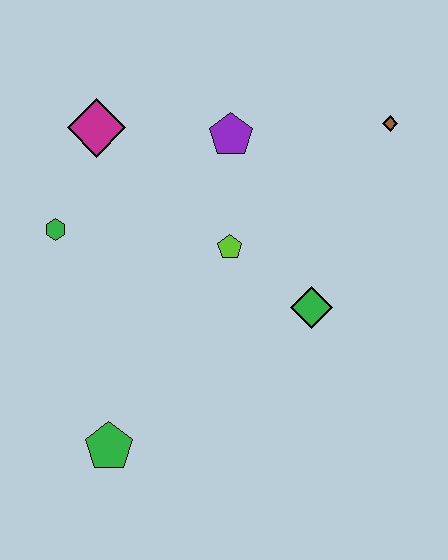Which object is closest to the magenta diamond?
The green hexagon is closest to the magenta diamond.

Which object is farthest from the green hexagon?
The brown diamond is farthest from the green hexagon.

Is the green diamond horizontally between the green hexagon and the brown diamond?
Yes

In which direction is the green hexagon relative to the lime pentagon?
The green hexagon is to the left of the lime pentagon.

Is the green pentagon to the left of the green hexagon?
No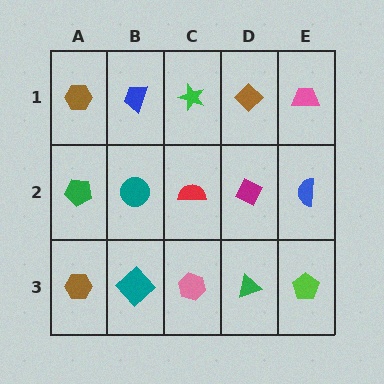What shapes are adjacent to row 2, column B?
A blue trapezoid (row 1, column B), a teal diamond (row 3, column B), a green pentagon (row 2, column A), a red semicircle (row 2, column C).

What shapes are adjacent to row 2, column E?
A pink trapezoid (row 1, column E), a lime pentagon (row 3, column E), a magenta diamond (row 2, column D).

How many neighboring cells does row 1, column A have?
2.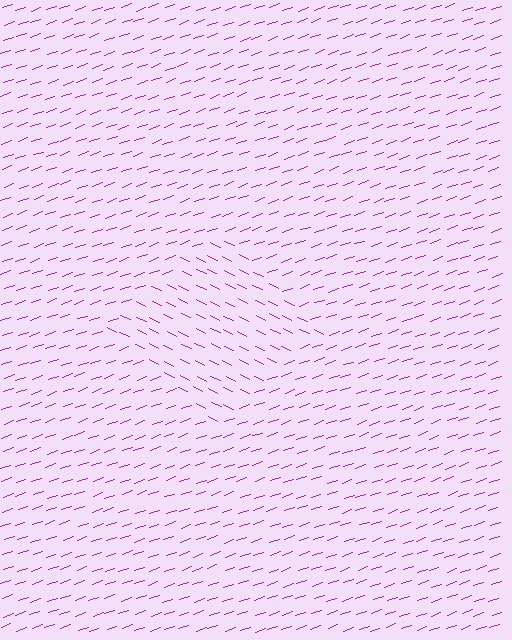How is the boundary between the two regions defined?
The boundary is defined purely by a change in line orientation (approximately 45 degrees difference). All lines are the same color and thickness.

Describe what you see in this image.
The image is filled with small purple line segments. A diamond region in the image has lines oriented differently from the surrounding lines, creating a visible texture boundary.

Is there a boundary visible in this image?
Yes, there is a texture boundary formed by a change in line orientation.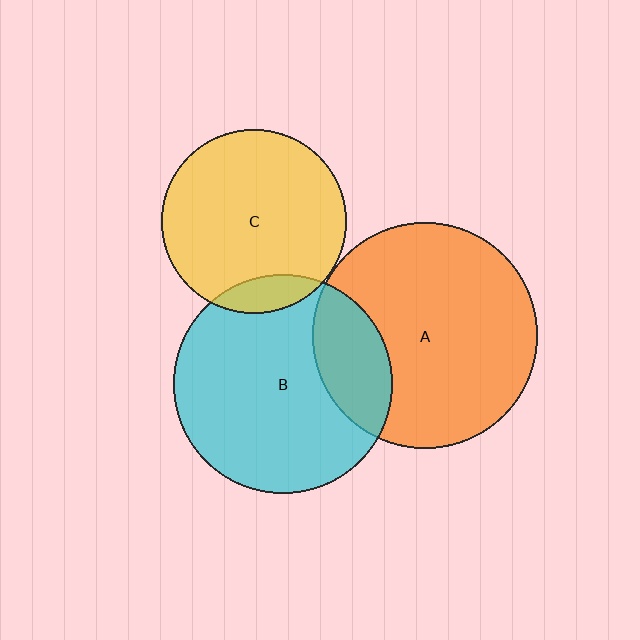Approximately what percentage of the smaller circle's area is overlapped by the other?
Approximately 10%.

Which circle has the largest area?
Circle A (orange).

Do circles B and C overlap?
Yes.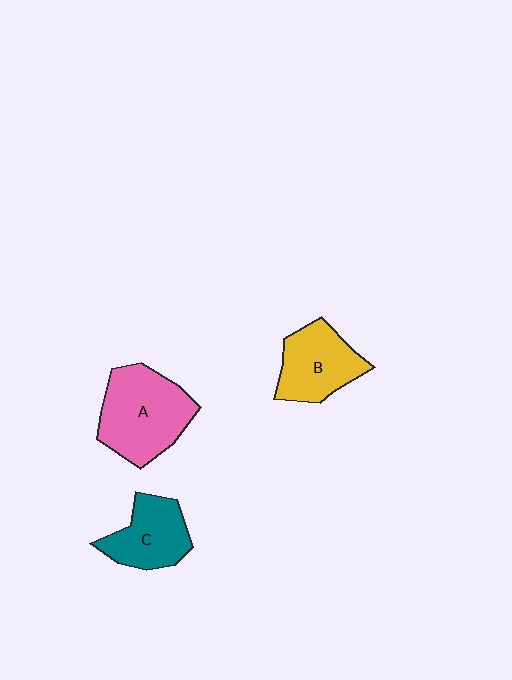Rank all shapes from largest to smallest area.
From largest to smallest: A (pink), B (yellow), C (teal).